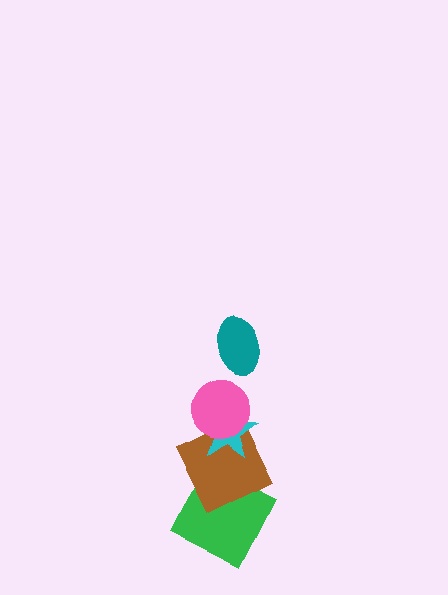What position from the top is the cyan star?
The cyan star is 3rd from the top.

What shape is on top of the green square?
The brown square is on top of the green square.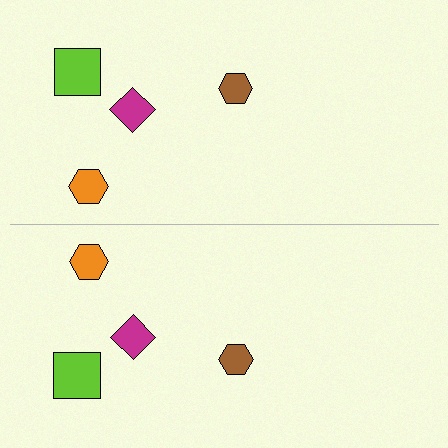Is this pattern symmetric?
Yes, this pattern has bilateral (reflection) symmetry.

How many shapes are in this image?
There are 8 shapes in this image.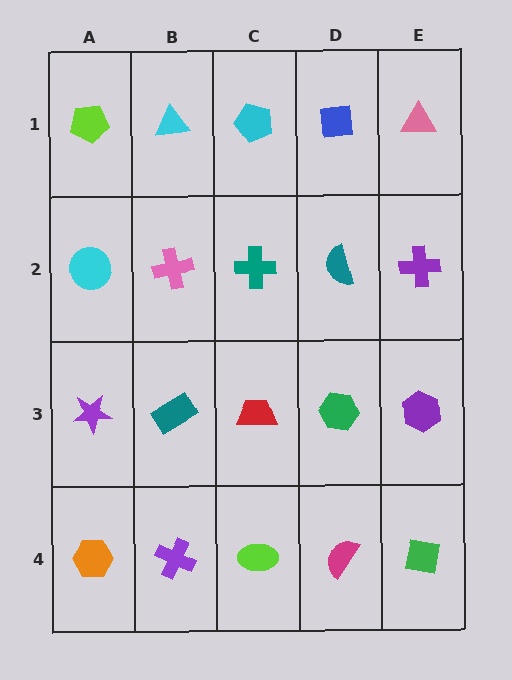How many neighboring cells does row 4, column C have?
3.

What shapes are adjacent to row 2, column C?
A cyan pentagon (row 1, column C), a red trapezoid (row 3, column C), a pink cross (row 2, column B), a teal semicircle (row 2, column D).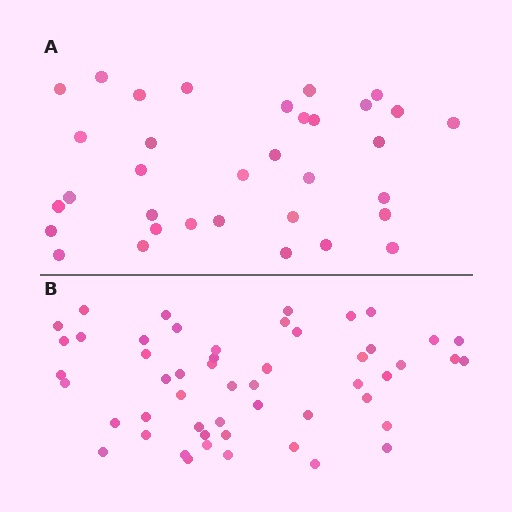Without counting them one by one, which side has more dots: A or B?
Region B (the bottom region) has more dots.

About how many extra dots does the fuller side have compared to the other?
Region B has approximately 20 more dots than region A.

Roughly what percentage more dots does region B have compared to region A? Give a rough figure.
About 55% more.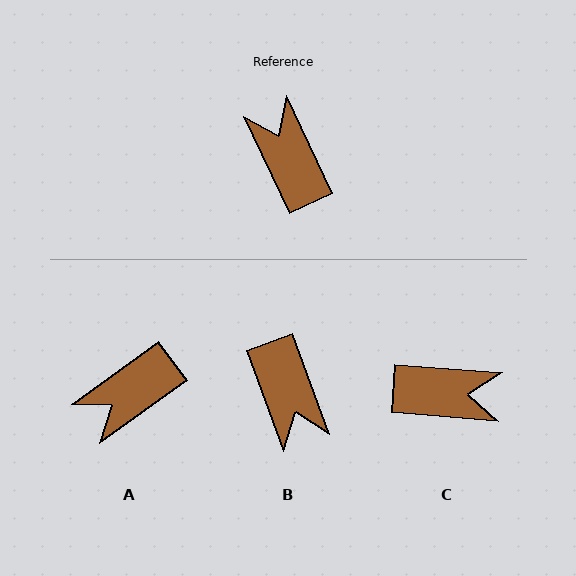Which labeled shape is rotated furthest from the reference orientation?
B, about 175 degrees away.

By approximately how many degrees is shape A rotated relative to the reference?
Approximately 101 degrees counter-clockwise.